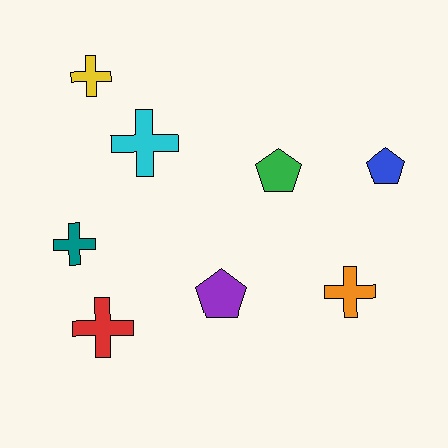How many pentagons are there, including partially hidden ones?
There are 3 pentagons.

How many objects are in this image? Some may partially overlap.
There are 8 objects.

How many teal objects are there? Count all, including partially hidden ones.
There is 1 teal object.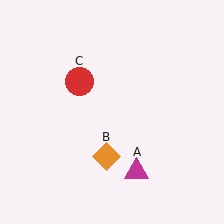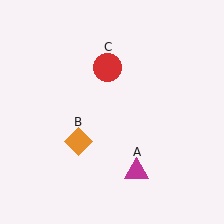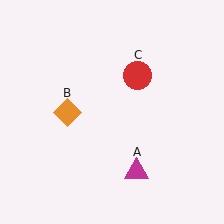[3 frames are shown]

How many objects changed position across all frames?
2 objects changed position: orange diamond (object B), red circle (object C).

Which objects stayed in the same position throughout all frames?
Magenta triangle (object A) remained stationary.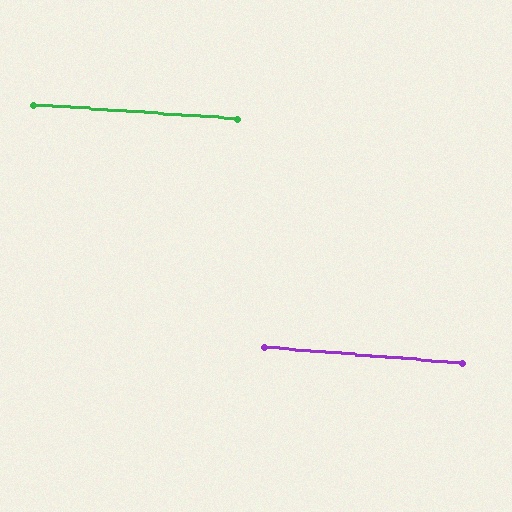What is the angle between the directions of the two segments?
Approximately 1 degree.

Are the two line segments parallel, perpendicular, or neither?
Parallel — their directions differ by only 0.8°.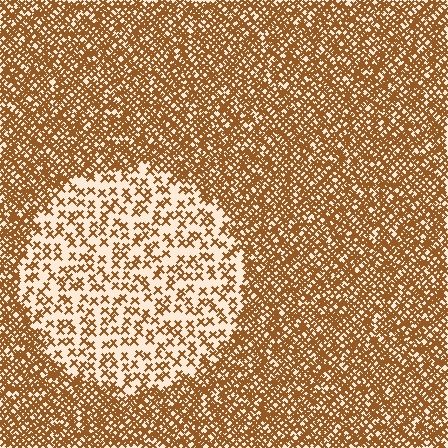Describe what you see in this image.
The image contains small brown elements arranged at two different densities. A circle-shaped region is visible where the elements are less densely packed than the surrounding area.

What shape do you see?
I see a circle.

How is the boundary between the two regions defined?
The boundary is defined by a change in element density (approximately 2.7x ratio). All elements are the same color, size, and shape.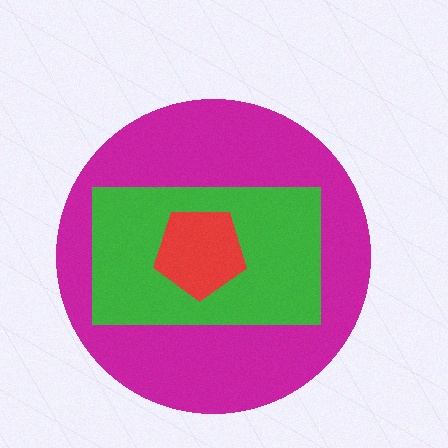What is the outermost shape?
The magenta circle.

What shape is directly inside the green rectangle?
The red pentagon.